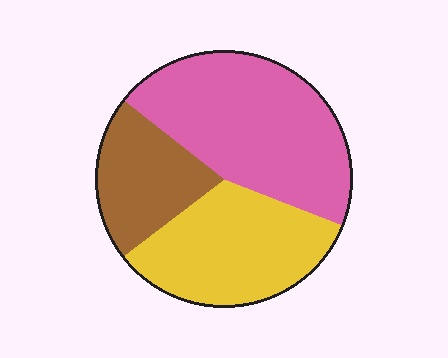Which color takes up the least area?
Brown, at roughly 20%.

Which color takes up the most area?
Pink, at roughly 45%.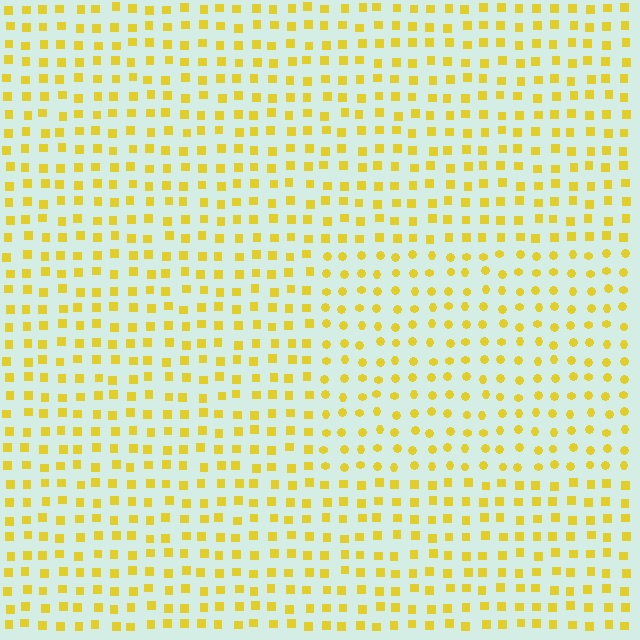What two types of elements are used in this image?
The image uses circles inside the rectangle region and squares outside it.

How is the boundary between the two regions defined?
The boundary is defined by a change in element shape: circles inside vs. squares outside. All elements share the same color and spacing.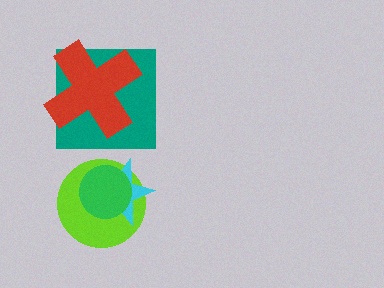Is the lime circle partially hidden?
Yes, it is partially covered by another shape.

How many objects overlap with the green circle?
2 objects overlap with the green circle.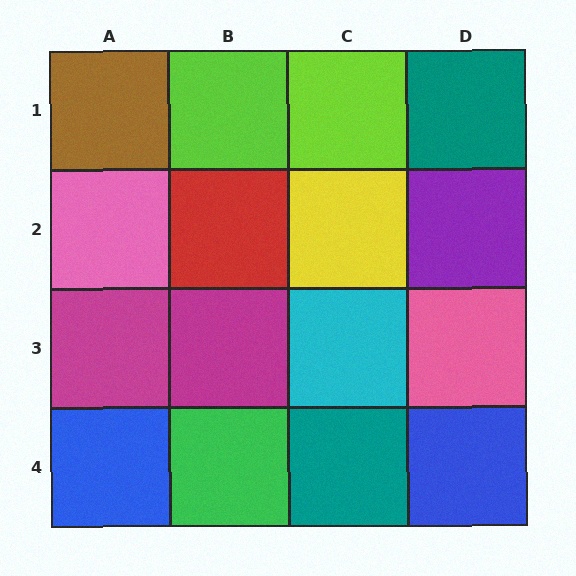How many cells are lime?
2 cells are lime.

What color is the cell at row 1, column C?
Lime.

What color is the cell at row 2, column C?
Yellow.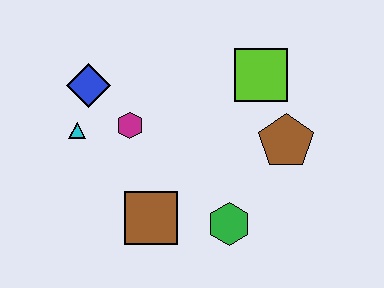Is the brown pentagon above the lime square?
No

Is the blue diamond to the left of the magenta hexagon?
Yes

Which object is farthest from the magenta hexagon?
The brown pentagon is farthest from the magenta hexagon.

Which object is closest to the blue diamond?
The cyan triangle is closest to the blue diamond.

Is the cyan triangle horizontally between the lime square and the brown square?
No